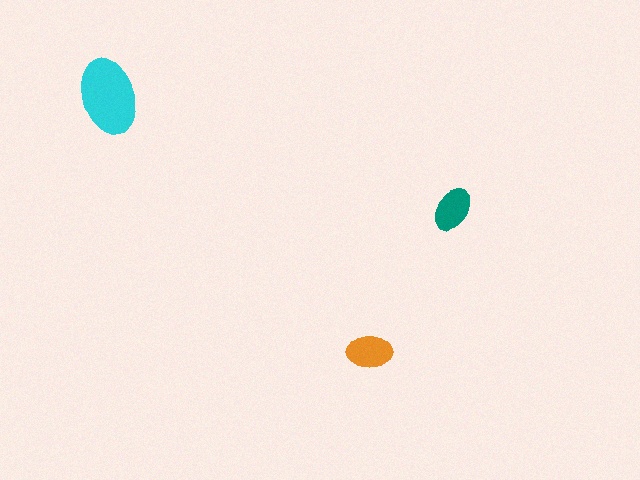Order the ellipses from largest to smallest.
the cyan one, the orange one, the teal one.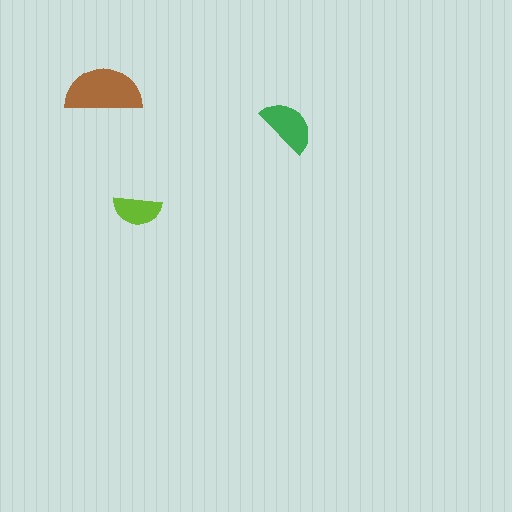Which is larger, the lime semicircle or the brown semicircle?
The brown one.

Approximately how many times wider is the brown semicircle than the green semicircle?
About 1.5 times wider.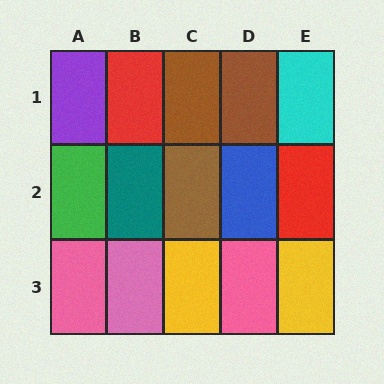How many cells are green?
1 cell is green.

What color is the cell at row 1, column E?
Cyan.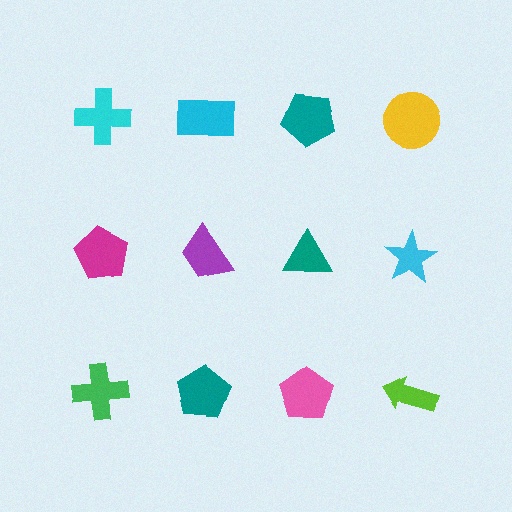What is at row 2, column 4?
A cyan star.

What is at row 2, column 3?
A teal triangle.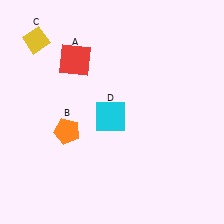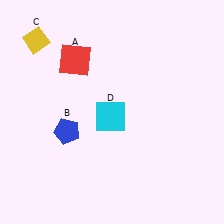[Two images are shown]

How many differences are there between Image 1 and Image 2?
There is 1 difference between the two images.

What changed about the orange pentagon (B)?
In Image 1, B is orange. In Image 2, it changed to blue.